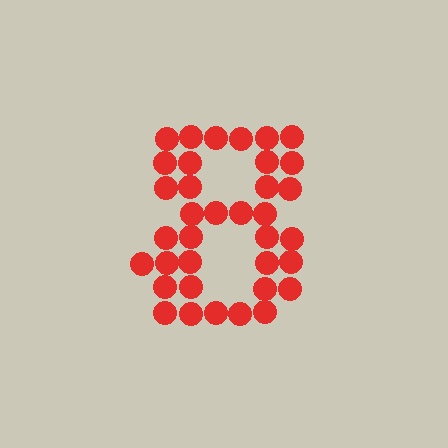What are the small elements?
The small elements are circles.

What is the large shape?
The large shape is the digit 8.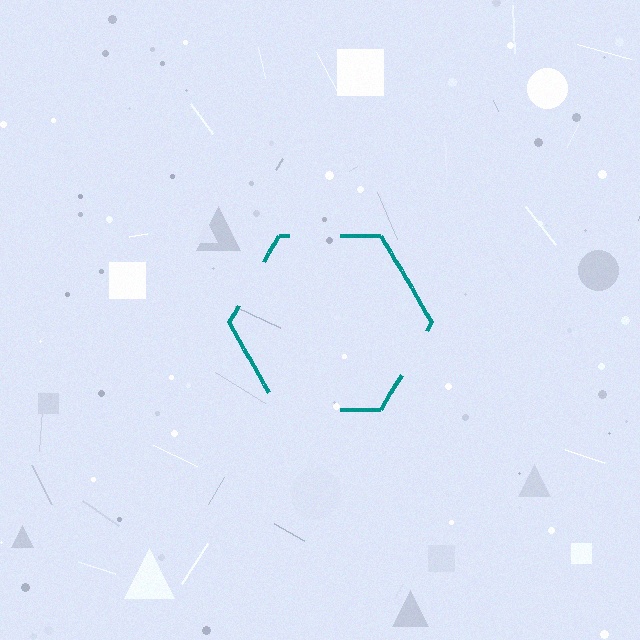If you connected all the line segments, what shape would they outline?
They would outline a hexagon.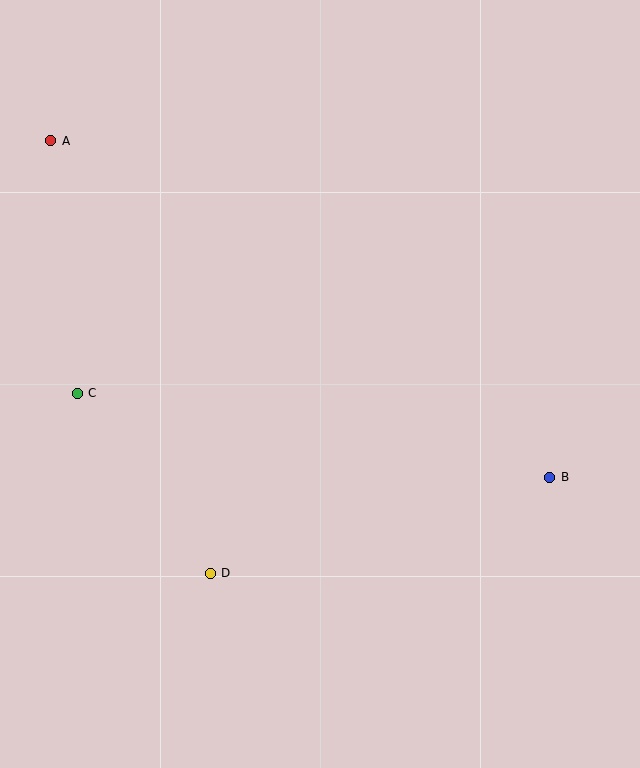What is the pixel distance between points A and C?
The distance between A and C is 254 pixels.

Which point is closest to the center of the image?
Point D at (210, 573) is closest to the center.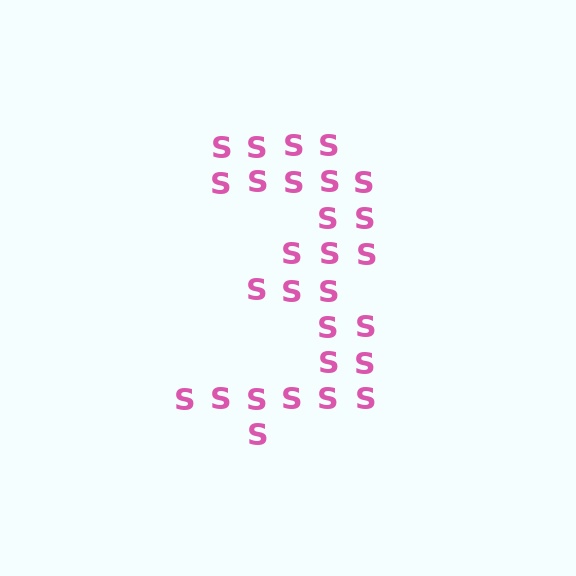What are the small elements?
The small elements are letter S's.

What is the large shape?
The large shape is the digit 3.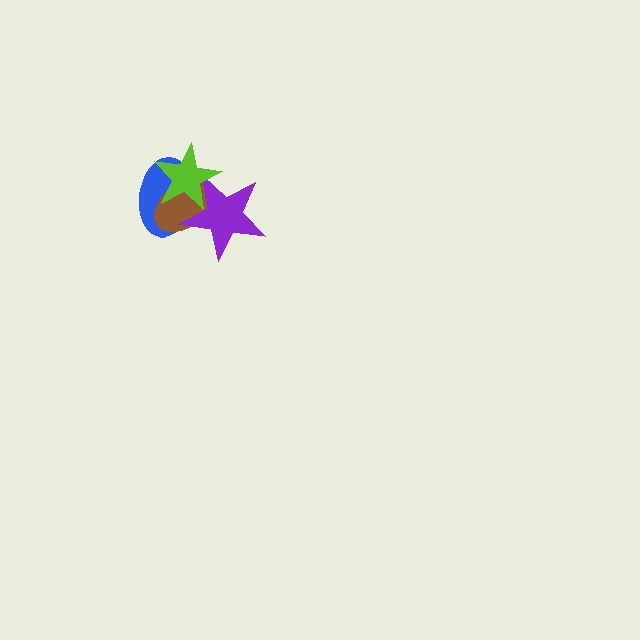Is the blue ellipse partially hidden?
Yes, it is partially covered by another shape.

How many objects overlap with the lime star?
3 objects overlap with the lime star.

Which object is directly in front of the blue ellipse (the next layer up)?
The brown ellipse is directly in front of the blue ellipse.